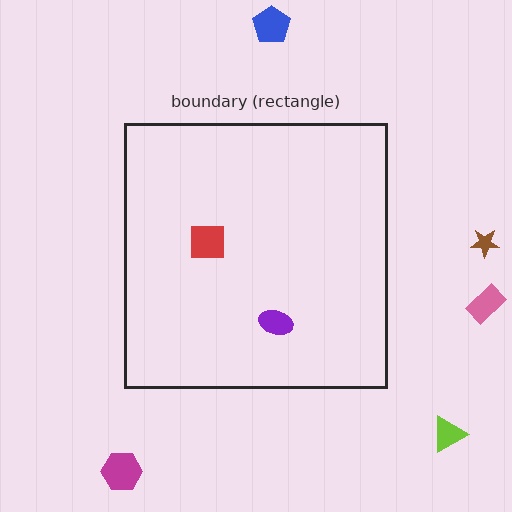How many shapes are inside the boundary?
2 inside, 5 outside.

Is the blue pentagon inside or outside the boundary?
Outside.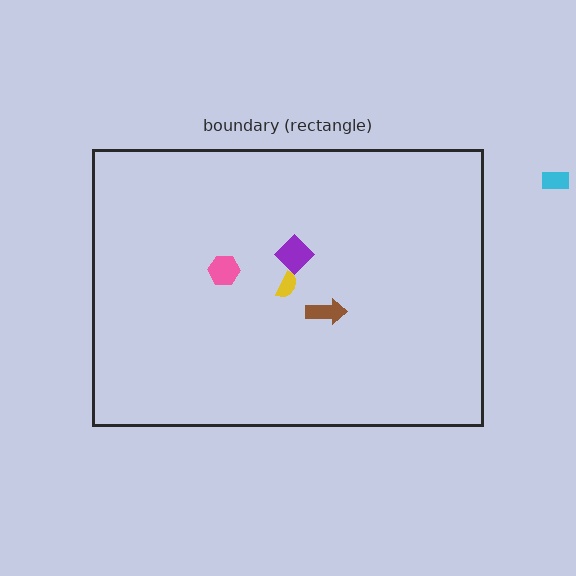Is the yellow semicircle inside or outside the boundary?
Inside.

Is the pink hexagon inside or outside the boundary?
Inside.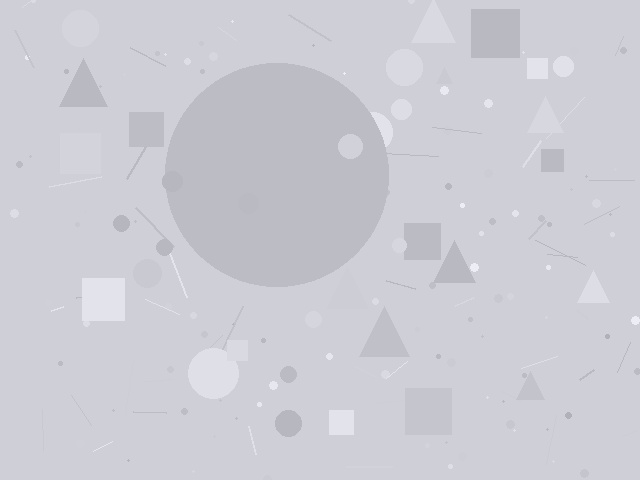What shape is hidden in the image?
A circle is hidden in the image.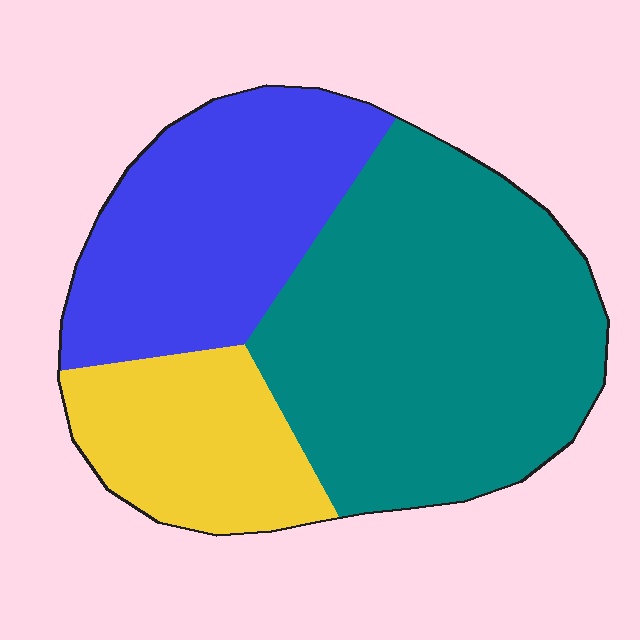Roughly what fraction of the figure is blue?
Blue covers about 30% of the figure.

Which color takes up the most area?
Teal, at roughly 50%.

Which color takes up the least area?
Yellow, at roughly 20%.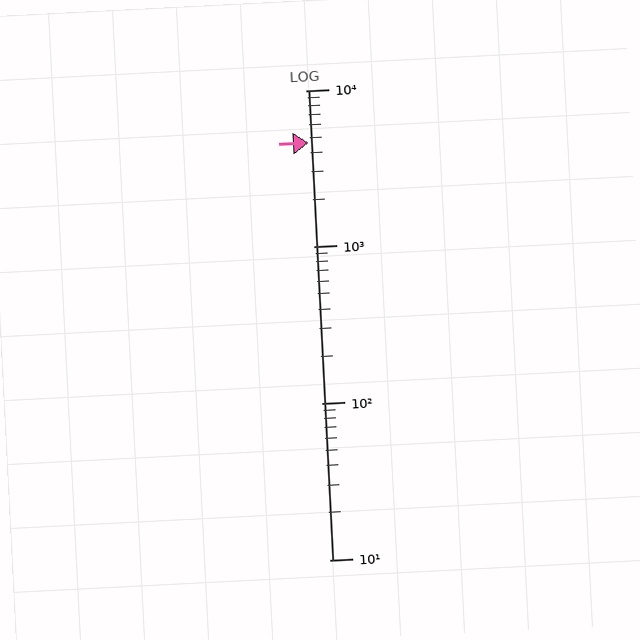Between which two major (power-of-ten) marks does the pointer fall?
The pointer is between 1000 and 10000.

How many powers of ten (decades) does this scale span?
The scale spans 3 decades, from 10 to 10000.